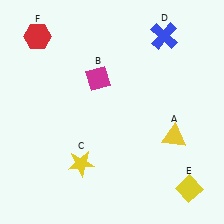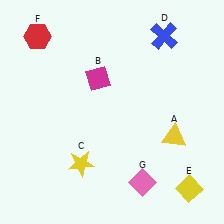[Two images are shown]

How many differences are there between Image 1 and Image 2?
There is 1 difference between the two images.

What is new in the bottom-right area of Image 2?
A pink diamond (G) was added in the bottom-right area of Image 2.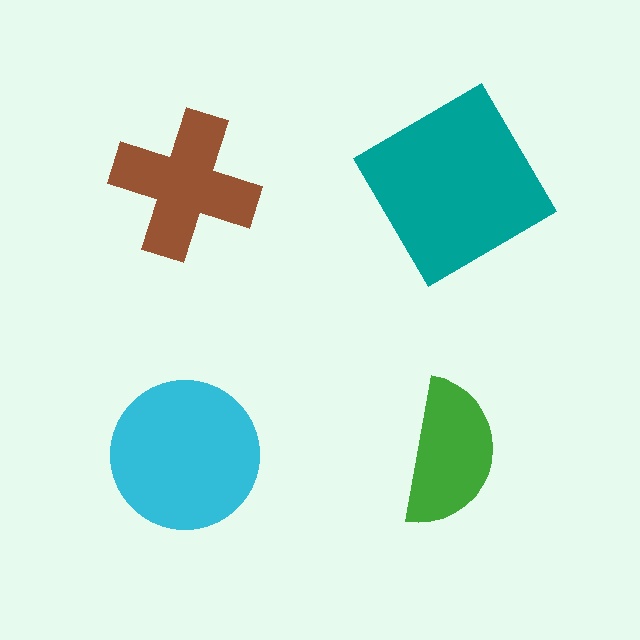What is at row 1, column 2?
A teal diamond.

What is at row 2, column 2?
A green semicircle.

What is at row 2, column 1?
A cyan circle.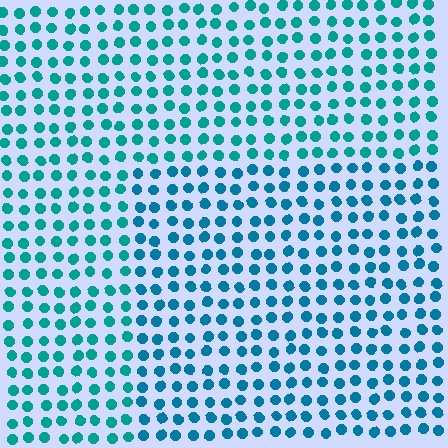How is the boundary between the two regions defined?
The boundary is defined purely by a slight shift in hue (about 23 degrees). Spacing, size, and orientation are identical on both sides.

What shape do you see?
I see a rectangle.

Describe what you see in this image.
The image is filled with small teal elements in a uniform arrangement. A rectangle-shaped region is visible where the elements are tinted to a slightly different hue, forming a subtle color boundary.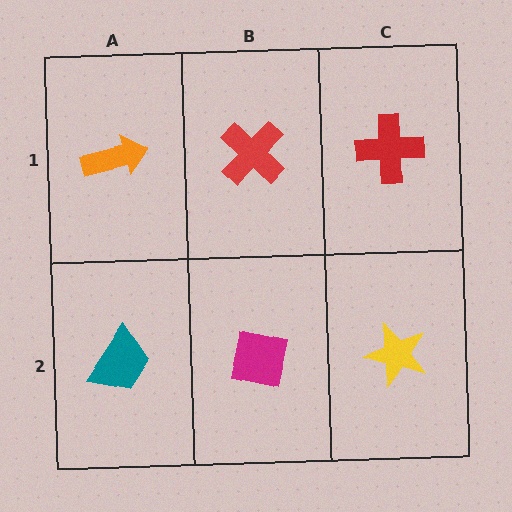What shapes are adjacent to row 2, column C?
A red cross (row 1, column C), a magenta square (row 2, column B).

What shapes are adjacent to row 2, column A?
An orange arrow (row 1, column A), a magenta square (row 2, column B).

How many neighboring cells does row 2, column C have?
2.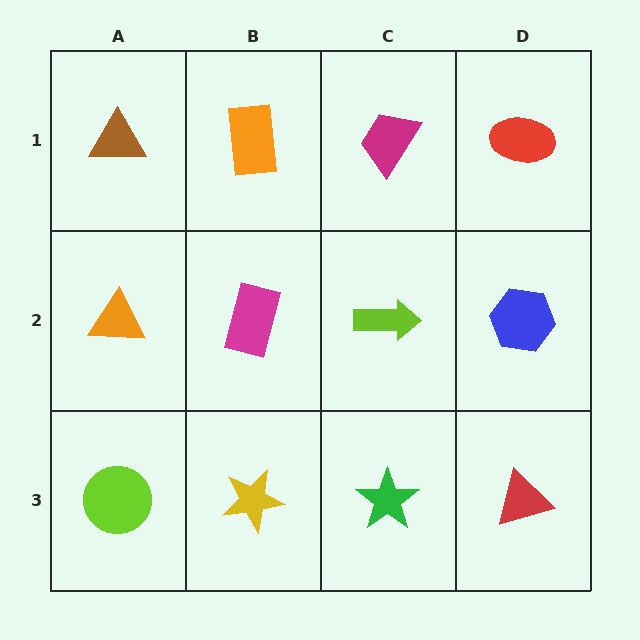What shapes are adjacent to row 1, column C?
A lime arrow (row 2, column C), an orange rectangle (row 1, column B), a red ellipse (row 1, column D).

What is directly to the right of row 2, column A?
A magenta rectangle.